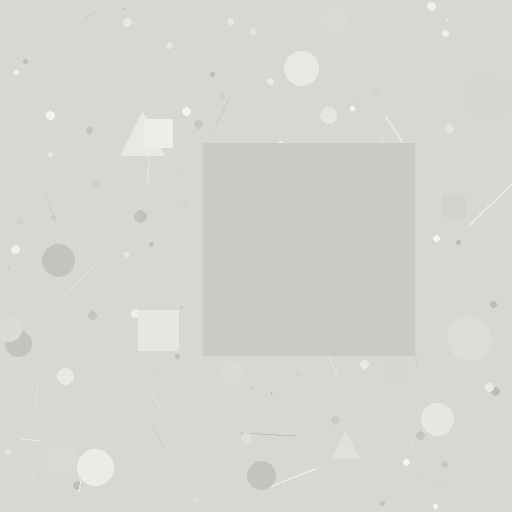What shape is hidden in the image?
A square is hidden in the image.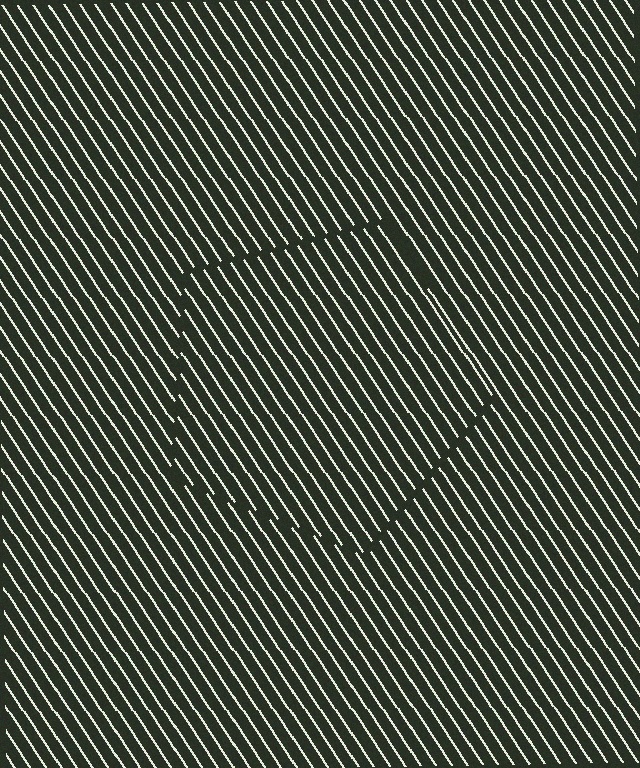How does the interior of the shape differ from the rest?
The interior of the shape contains the same grating, shifted by half a period — the contour is defined by the phase discontinuity where line-ends from the inner and outer gratings abut.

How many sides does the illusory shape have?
5 sides — the line-ends trace a pentagon.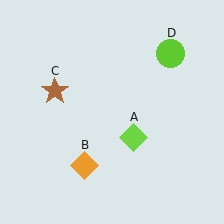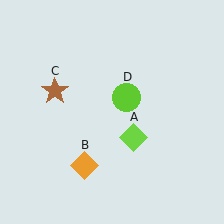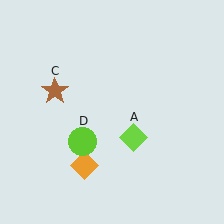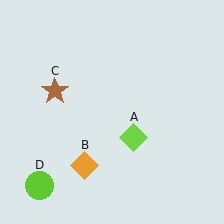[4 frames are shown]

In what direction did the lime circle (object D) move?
The lime circle (object D) moved down and to the left.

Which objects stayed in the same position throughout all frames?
Lime diamond (object A) and orange diamond (object B) and brown star (object C) remained stationary.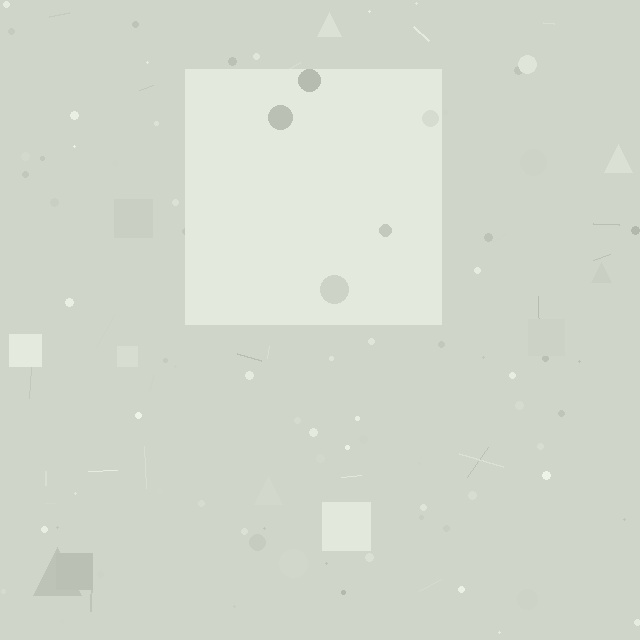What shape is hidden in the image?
A square is hidden in the image.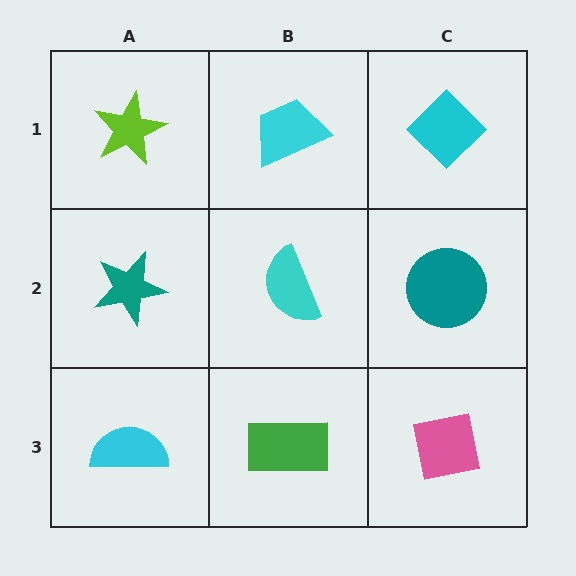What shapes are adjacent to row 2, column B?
A cyan trapezoid (row 1, column B), a green rectangle (row 3, column B), a teal star (row 2, column A), a teal circle (row 2, column C).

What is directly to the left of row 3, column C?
A green rectangle.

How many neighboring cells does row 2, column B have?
4.